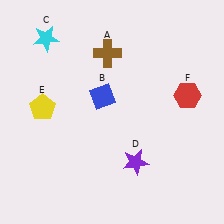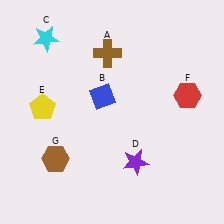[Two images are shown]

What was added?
A brown hexagon (G) was added in Image 2.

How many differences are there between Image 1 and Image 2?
There is 1 difference between the two images.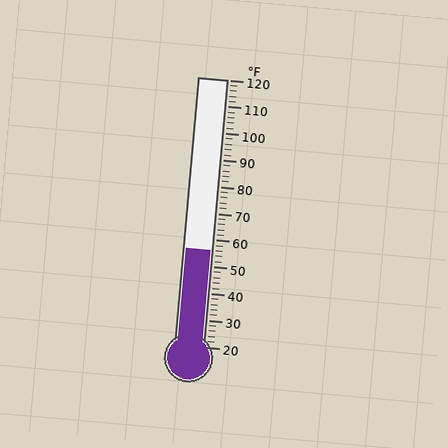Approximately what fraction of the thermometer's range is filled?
The thermometer is filled to approximately 35% of its range.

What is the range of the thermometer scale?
The thermometer scale ranges from 20°F to 120°F.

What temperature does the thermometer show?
The thermometer shows approximately 56°F.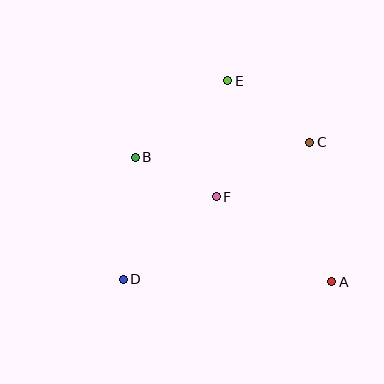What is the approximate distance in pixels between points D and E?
The distance between D and E is approximately 224 pixels.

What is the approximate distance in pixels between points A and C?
The distance between A and C is approximately 141 pixels.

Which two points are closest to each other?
Points B and F are closest to each other.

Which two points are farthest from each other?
Points A and B are farthest from each other.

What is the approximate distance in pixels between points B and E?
The distance between B and E is approximately 120 pixels.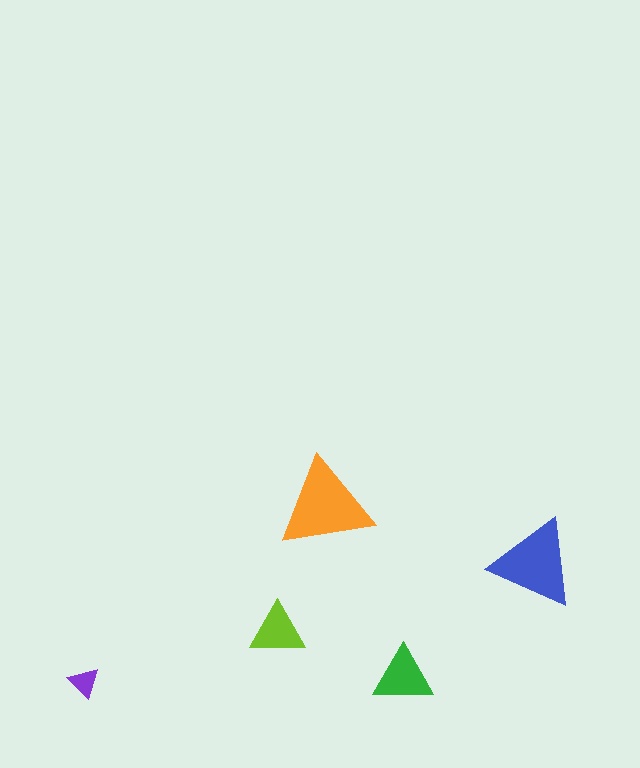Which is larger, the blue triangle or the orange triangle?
The orange one.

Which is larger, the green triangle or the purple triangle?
The green one.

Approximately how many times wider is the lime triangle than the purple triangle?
About 2 times wider.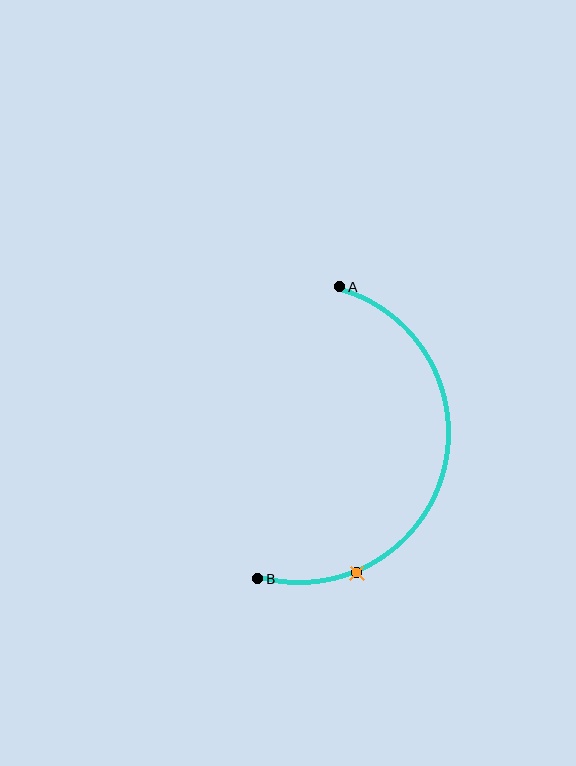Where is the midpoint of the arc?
The arc midpoint is the point on the curve farthest from the straight line joining A and B. It sits to the right of that line.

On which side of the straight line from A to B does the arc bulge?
The arc bulges to the right of the straight line connecting A and B.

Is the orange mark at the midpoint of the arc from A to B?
No. The orange mark lies on the arc but is closer to endpoint B. The arc midpoint would be at the point on the curve equidistant along the arc from both A and B.